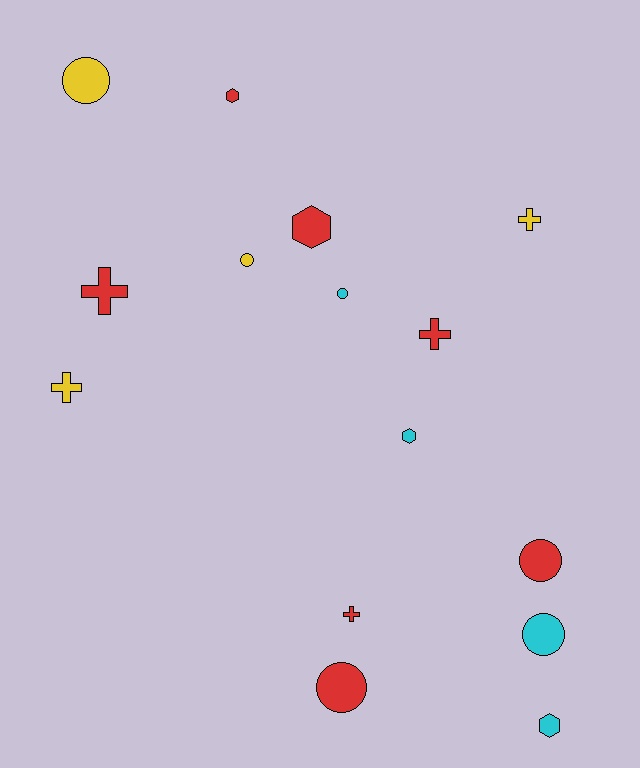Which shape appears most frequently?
Circle, with 6 objects.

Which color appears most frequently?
Red, with 7 objects.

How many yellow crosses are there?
There are 2 yellow crosses.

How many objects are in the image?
There are 15 objects.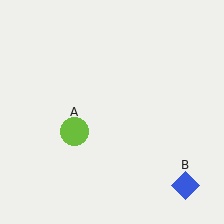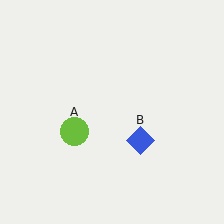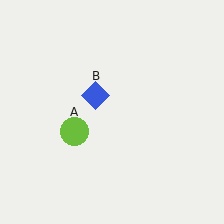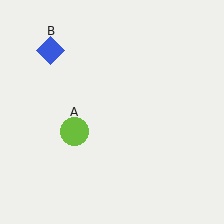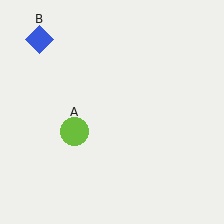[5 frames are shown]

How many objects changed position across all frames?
1 object changed position: blue diamond (object B).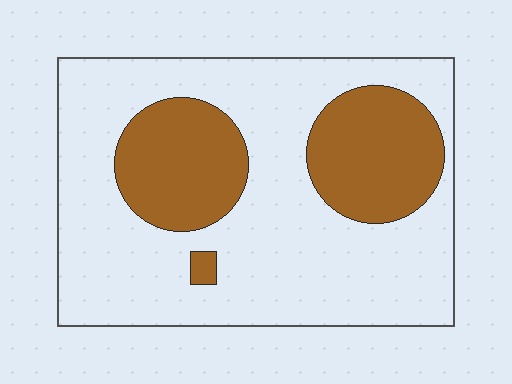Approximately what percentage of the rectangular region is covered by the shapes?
Approximately 30%.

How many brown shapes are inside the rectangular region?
3.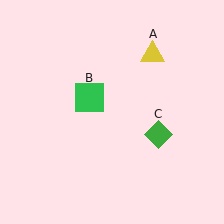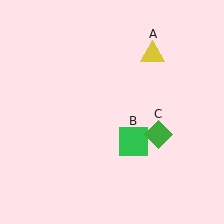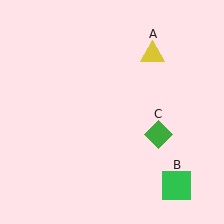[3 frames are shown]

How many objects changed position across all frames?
1 object changed position: green square (object B).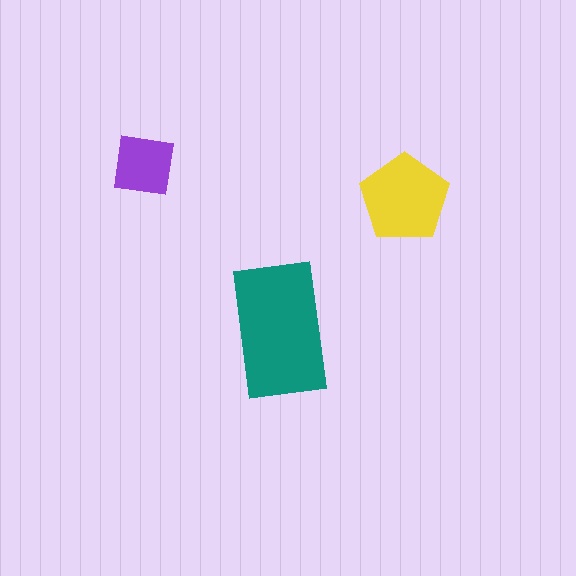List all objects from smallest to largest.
The purple square, the yellow pentagon, the teal rectangle.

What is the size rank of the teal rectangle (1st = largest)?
1st.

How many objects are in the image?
There are 3 objects in the image.